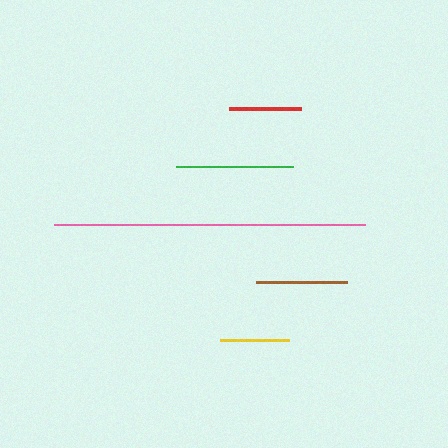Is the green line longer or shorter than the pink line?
The pink line is longer than the green line.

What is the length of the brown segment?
The brown segment is approximately 91 pixels long.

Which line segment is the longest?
The pink line is the longest at approximately 311 pixels.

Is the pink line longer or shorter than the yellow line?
The pink line is longer than the yellow line.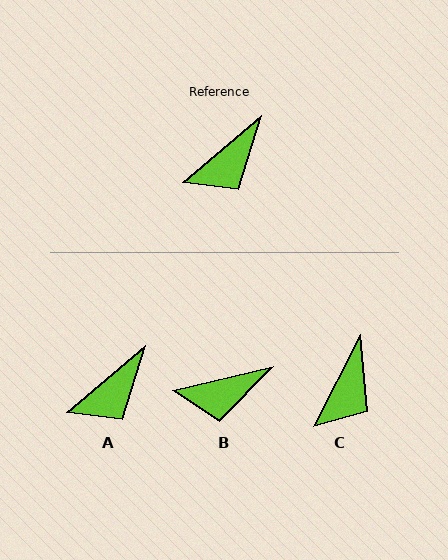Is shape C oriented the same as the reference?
No, it is off by about 22 degrees.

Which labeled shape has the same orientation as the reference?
A.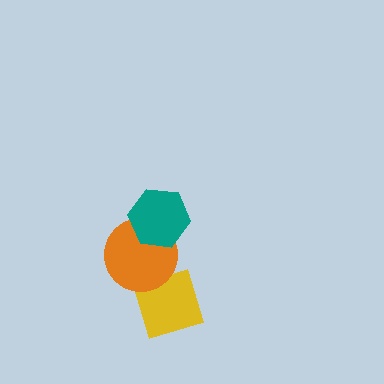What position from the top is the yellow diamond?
The yellow diamond is 3rd from the top.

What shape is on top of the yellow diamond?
The orange circle is on top of the yellow diamond.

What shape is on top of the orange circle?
The teal hexagon is on top of the orange circle.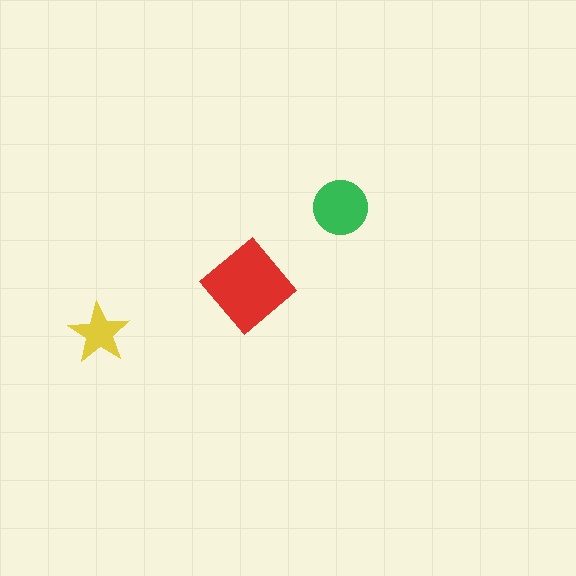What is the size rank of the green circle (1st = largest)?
2nd.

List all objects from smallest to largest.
The yellow star, the green circle, the red diamond.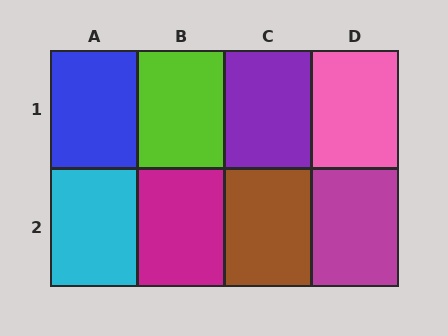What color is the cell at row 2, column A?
Cyan.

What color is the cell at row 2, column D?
Magenta.